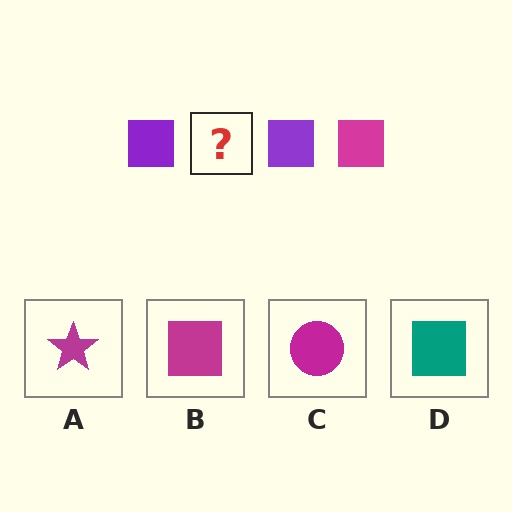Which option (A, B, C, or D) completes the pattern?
B.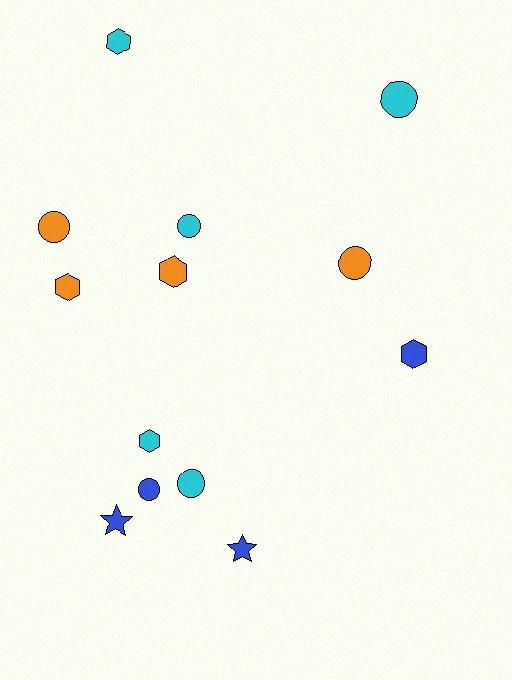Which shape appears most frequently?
Circle, with 6 objects.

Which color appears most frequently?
Cyan, with 5 objects.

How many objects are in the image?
There are 13 objects.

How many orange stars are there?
There are no orange stars.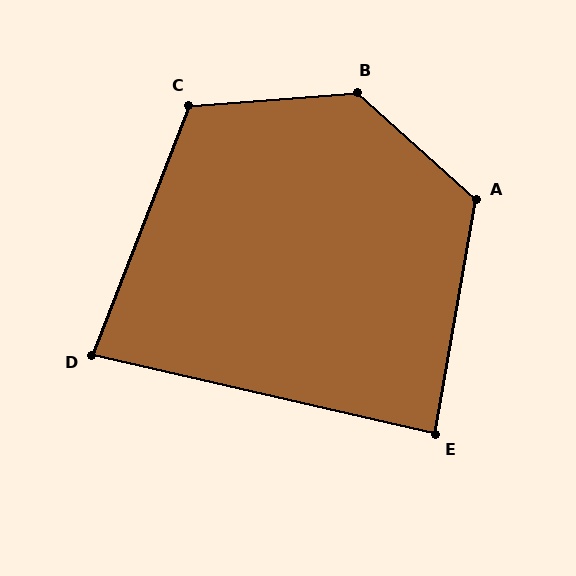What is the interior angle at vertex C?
Approximately 116 degrees (obtuse).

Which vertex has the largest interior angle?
B, at approximately 133 degrees.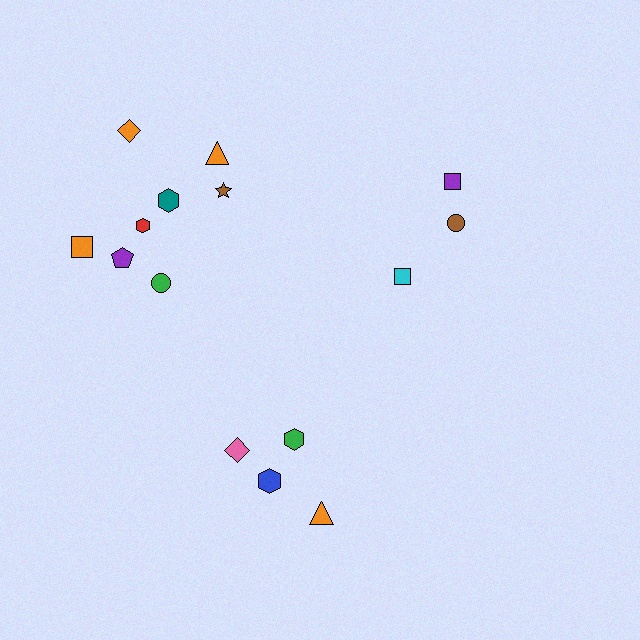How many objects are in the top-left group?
There are 8 objects.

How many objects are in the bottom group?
There are 4 objects.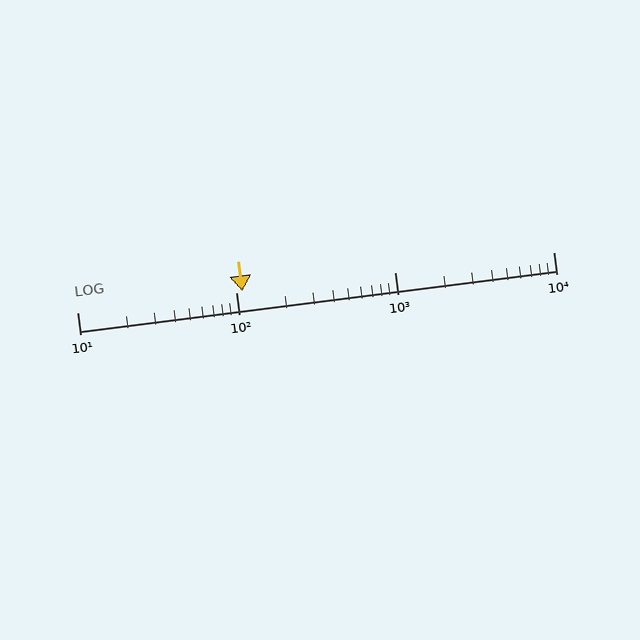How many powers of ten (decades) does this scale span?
The scale spans 3 decades, from 10 to 10000.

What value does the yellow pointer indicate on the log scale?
The pointer indicates approximately 110.